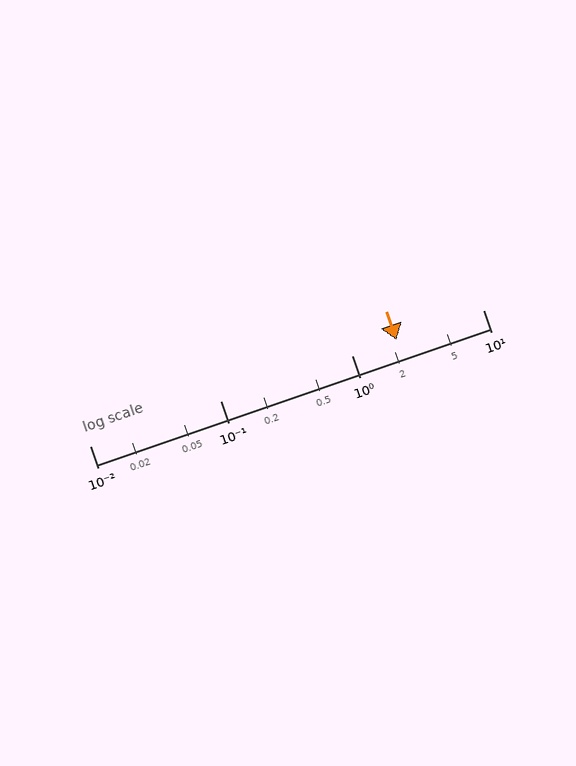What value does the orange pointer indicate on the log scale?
The pointer indicates approximately 2.2.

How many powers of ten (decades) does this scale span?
The scale spans 3 decades, from 0.01 to 10.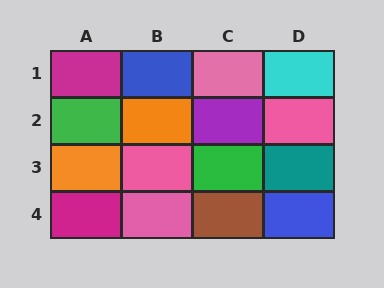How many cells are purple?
1 cell is purple.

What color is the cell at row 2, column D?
Pink.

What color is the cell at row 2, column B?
Orange.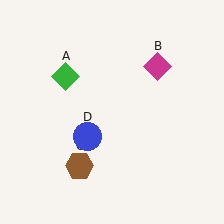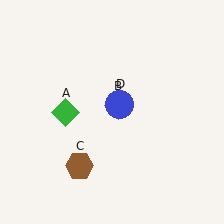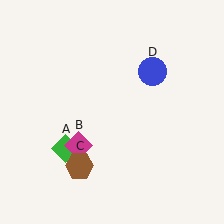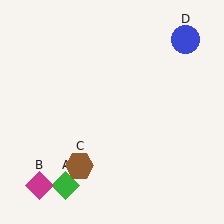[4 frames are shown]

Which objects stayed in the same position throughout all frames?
Brown hexagon (object C) remained stationary.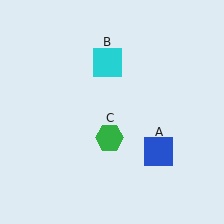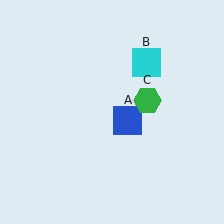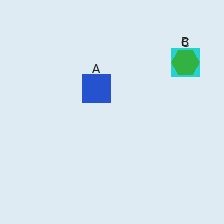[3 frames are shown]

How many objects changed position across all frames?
3 objects changed position: blue square (object A), cyan square (object B), green hexagon (object C).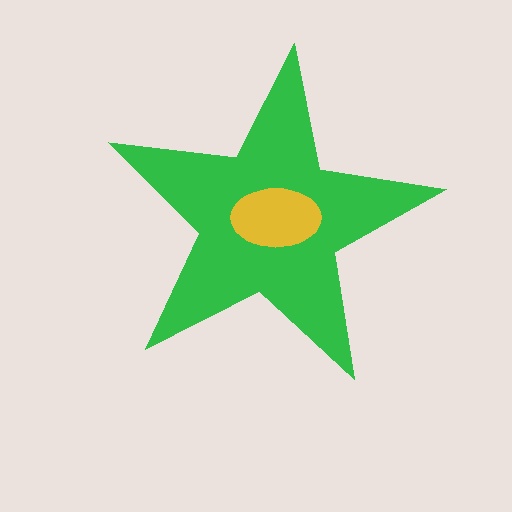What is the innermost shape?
The yellow ellipse.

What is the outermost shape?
The green star.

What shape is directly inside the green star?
The yellow ellipse.